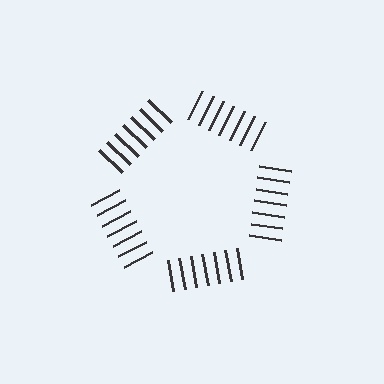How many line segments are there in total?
35 — 7 along each of the 5 edges.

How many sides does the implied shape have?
5 sides — the line-ends trace a pentagon.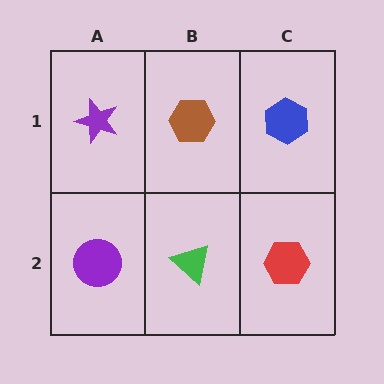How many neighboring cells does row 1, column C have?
2.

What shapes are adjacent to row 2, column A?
A purple star (row 1, column A), a green triangle (row 2, column B).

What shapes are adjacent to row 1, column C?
A red hexagon (row 2, column C), a brown hexagon (row 1, column B).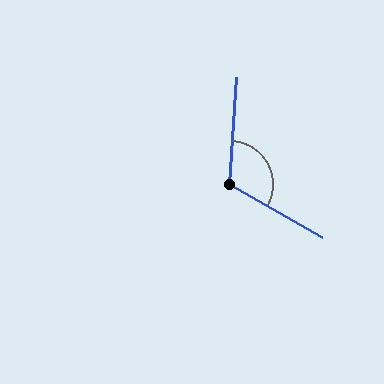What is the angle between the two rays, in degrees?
Approximately 116 degrees.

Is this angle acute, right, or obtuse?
It is obtuse.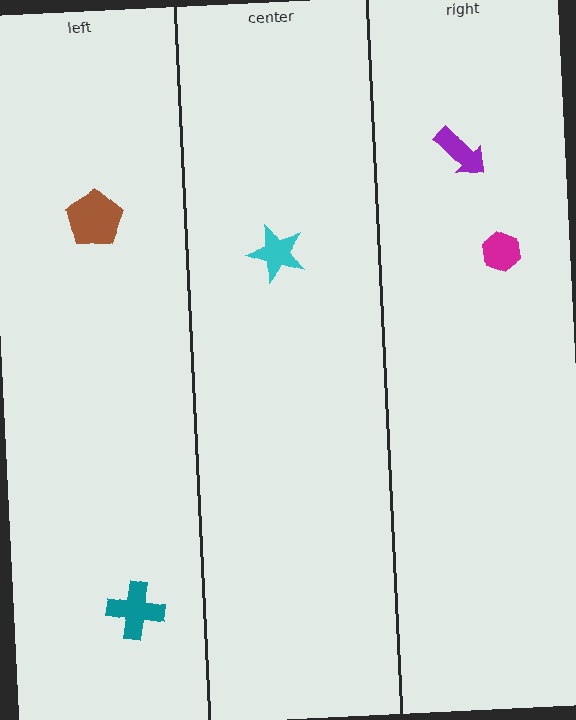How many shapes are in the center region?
1.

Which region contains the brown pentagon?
The left region.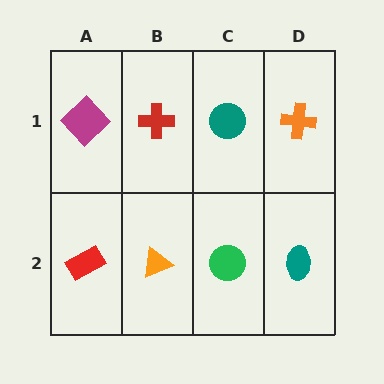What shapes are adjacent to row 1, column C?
A green circle (row 2, column C), a red cross (row 1, column B), an orange cross (row 1, column D).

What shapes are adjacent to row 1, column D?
A teal ellipse (row 2, column D), a teal circle (row 1, column C).